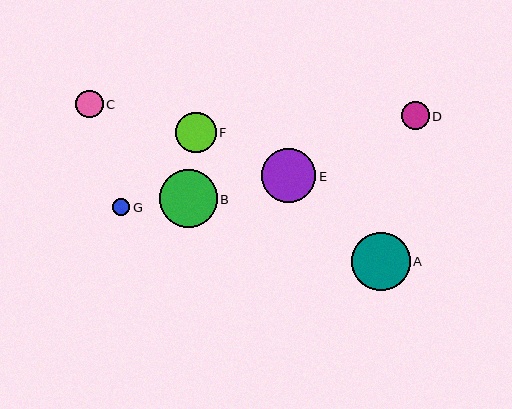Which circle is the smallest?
Circle G is the smallest with a size of approximately 17 pixels.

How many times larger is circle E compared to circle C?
Circle E is approximately 2.0 times the size of circle C.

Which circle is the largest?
Circle B is the largest with a size of approximately 58 pixels.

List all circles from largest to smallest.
From largest to smallest: B, A, E, F, D, C, G.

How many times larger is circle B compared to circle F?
Circle B is approximately 1.4 times the size of circle F.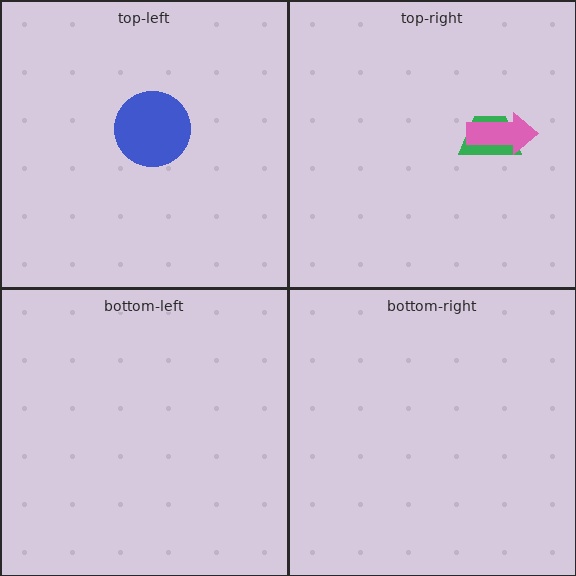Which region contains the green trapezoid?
The top-right region.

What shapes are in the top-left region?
The blue circle.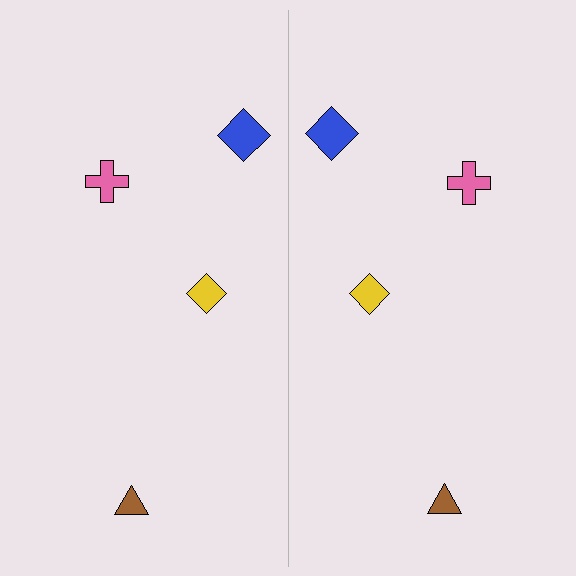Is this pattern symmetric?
Yes, this pattern has bilateral (reflection) symmetry.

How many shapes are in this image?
There are 8 shapes in this image.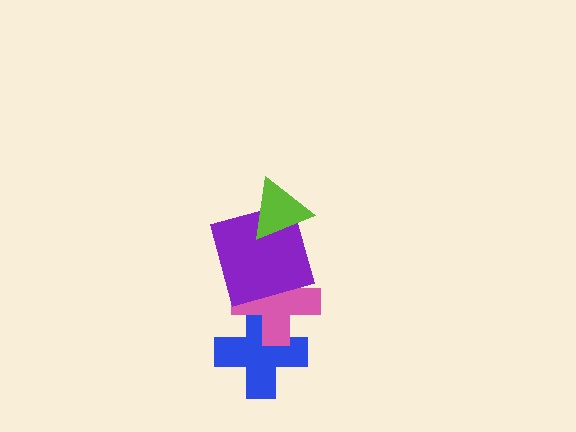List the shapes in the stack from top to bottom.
From top to bottom: the lime triangle, the purple square, the pink cross, the blue cross.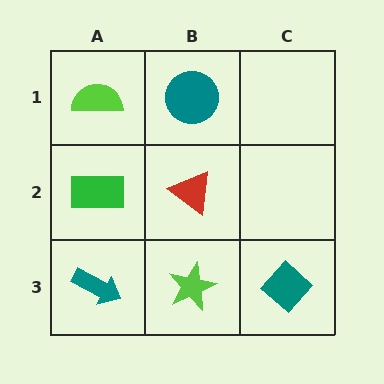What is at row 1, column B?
A teal circle.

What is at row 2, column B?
A red triangle.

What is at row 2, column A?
A green rectangle.